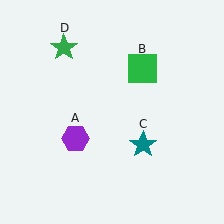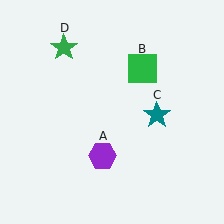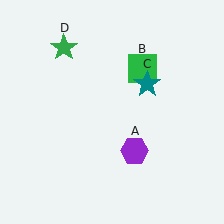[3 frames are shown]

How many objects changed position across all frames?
2 objects changed position: purple hexagon (object A), teal star (object C).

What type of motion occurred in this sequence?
The purple hexagon (object A), teal star (object C) rotated counterclockwise around the center of the scene.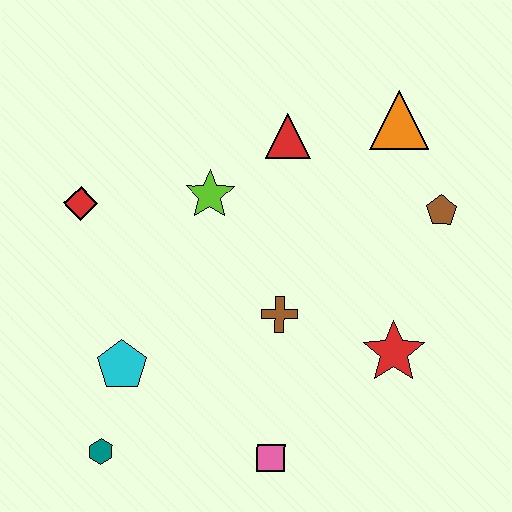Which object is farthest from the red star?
The red diamond is farthest from the red star.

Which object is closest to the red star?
The brown cross is closest to the red star.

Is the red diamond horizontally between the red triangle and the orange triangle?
No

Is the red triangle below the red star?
No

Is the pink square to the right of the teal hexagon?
Yes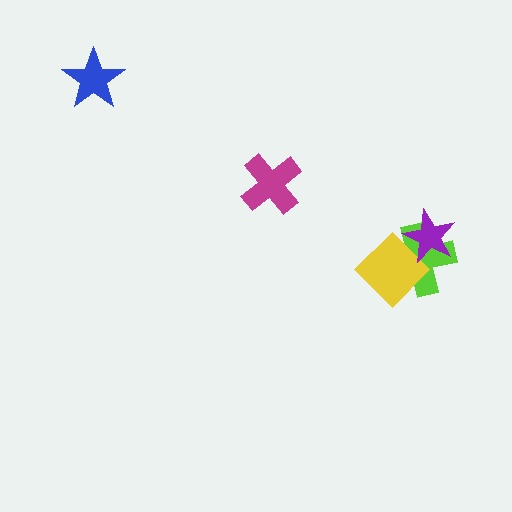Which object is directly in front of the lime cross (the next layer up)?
The yellow diamond is directly in front of the lime cross.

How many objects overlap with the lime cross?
2 objects overlap with the lime cross.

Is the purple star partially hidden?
No, no other shape covers it.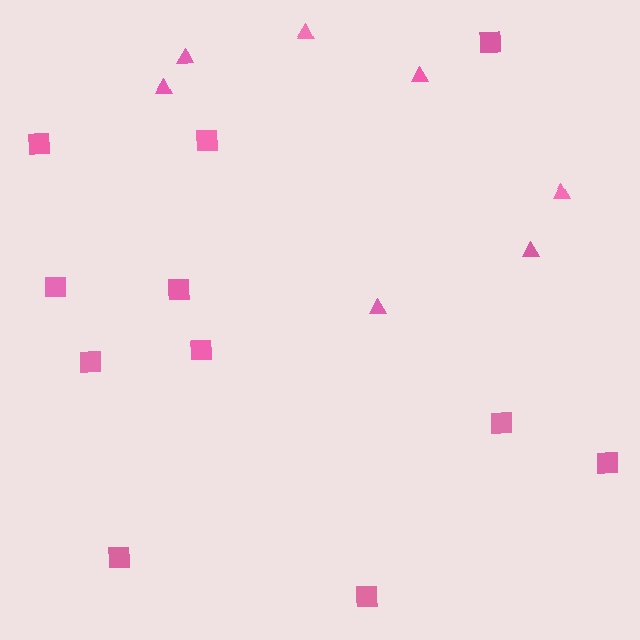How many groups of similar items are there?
There are 2 groups: one group of triangles (7) and one group of squares (11).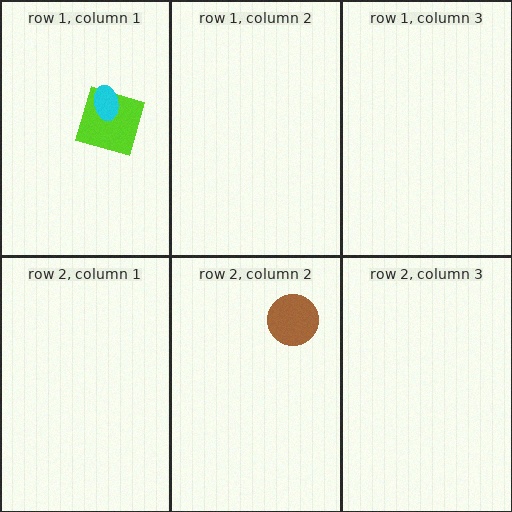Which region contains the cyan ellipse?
The row 1, column 1 region.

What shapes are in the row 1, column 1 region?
The lime square, the cyan ellipse.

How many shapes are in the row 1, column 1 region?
2.